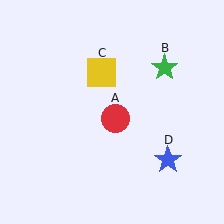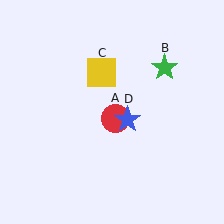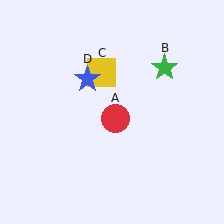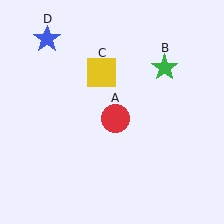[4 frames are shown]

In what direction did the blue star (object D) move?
The blue star (object D) moved up and to the left.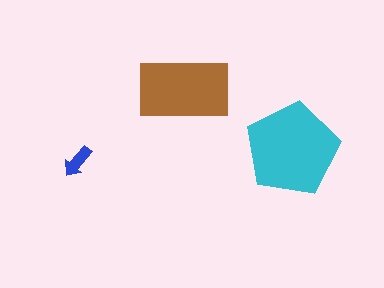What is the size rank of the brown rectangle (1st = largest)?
2nd.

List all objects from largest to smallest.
The cyan pentagon, the brown rectangle, the blue arrow.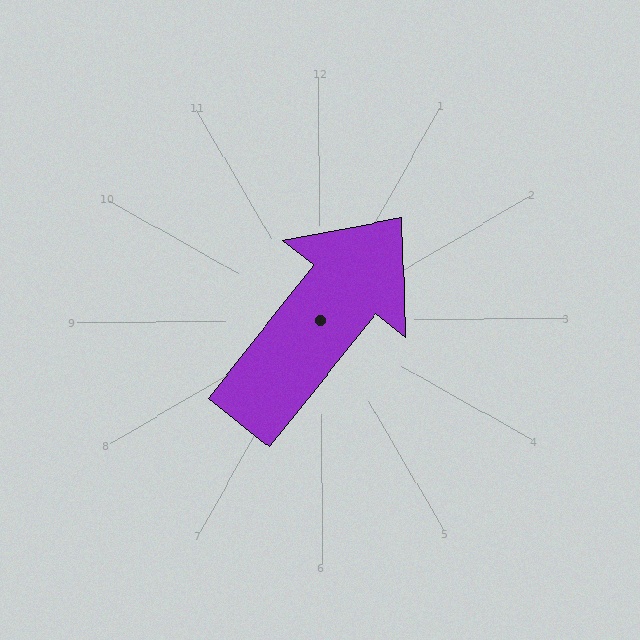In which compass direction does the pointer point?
Northeast.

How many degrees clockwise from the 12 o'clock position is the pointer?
Approximately 39 degrees.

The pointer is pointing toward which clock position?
Roughly 1 o'clock.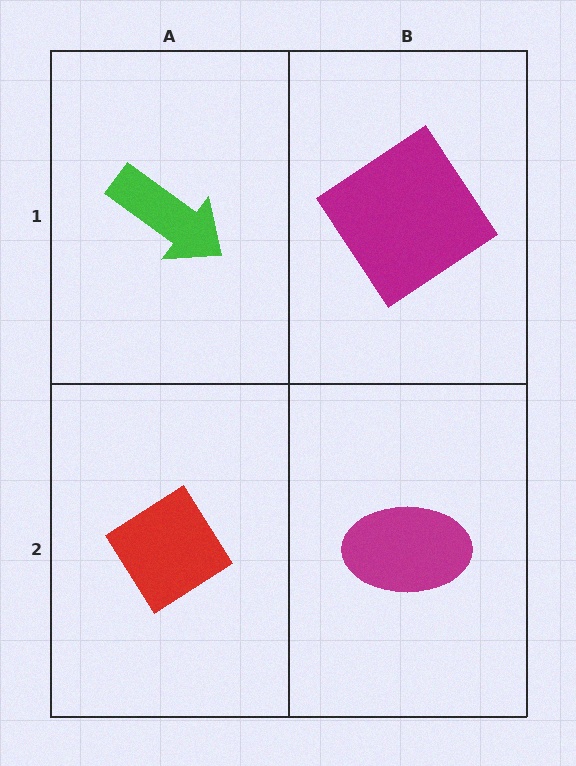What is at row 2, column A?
A red diamond.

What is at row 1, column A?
A green arrow.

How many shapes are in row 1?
2 shapes.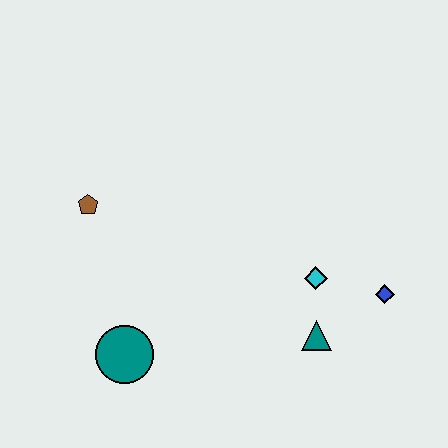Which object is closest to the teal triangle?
The cyan diamond is closest to the teal triangle.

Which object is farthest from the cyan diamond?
The brown pentagon is farthest from the cyan diamond.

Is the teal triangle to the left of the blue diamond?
Yes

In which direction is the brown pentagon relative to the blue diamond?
The brown pentagon is to the left of the blue diamond.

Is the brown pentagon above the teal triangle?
Yes